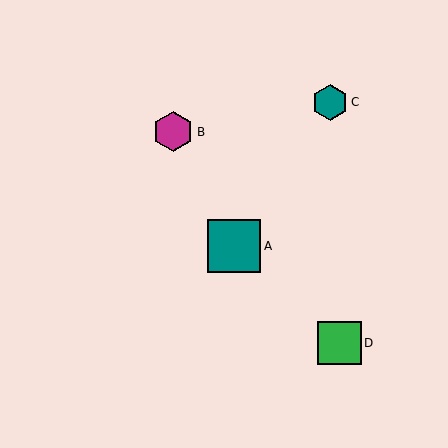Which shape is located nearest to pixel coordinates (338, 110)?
The teal hexagon (labeled C) at (330, 102) is nearest to that location.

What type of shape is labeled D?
Shape D is a green square.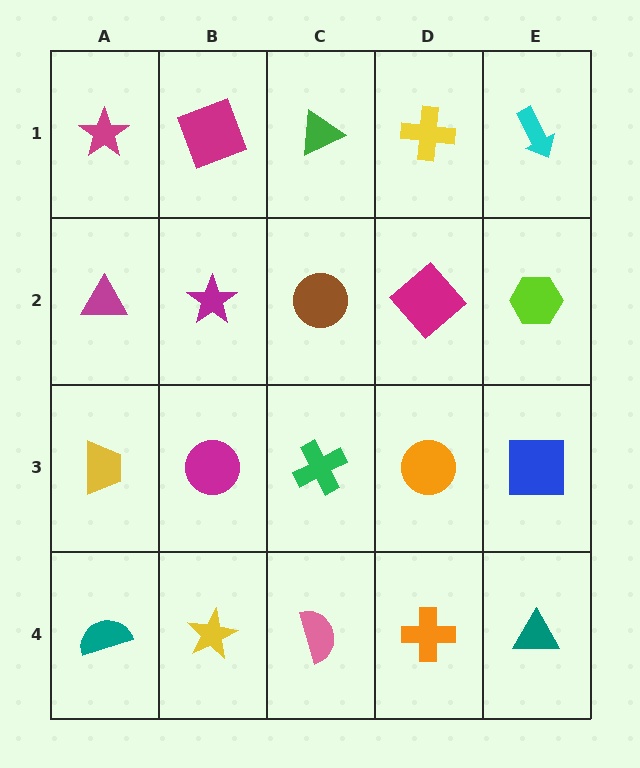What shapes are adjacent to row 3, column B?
A magenta star (row 2, column B), a yellow star (row 4, column B), a yellow trapezoid (row 3, column A), a green cross (row 3, column C).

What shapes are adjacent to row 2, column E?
A cyan arrow (row 1, column E), a blue square (row 3, column E), a magenta diamond (row 2, column D).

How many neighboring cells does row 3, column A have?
3.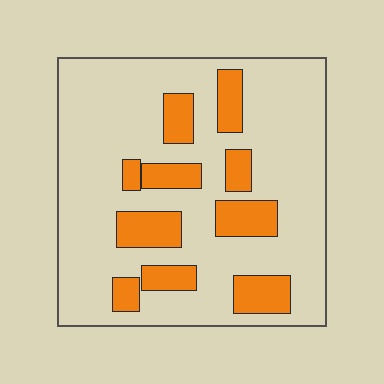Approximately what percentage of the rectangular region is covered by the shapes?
Approximately 20%.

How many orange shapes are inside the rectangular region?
10.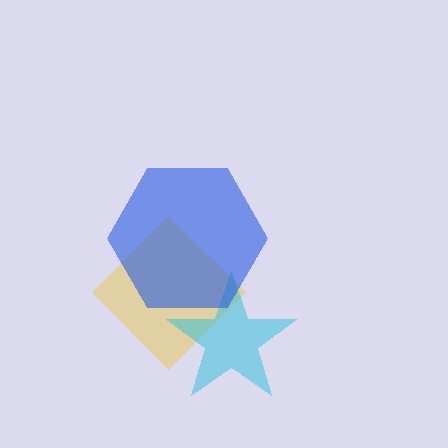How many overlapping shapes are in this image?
There are 3 overlapping shapes in the image.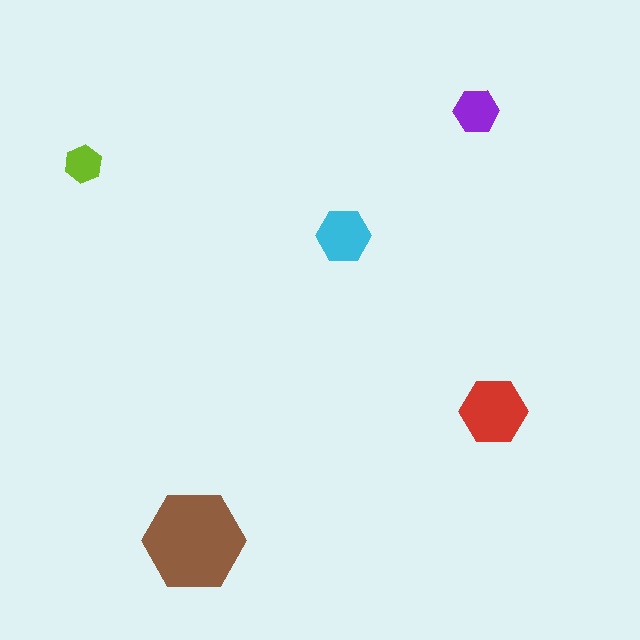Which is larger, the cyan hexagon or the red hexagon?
The red one.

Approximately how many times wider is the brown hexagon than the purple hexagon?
About 2 times wider.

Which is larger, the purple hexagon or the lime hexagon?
The purple one.